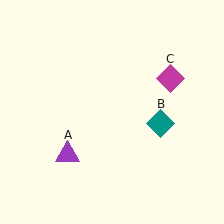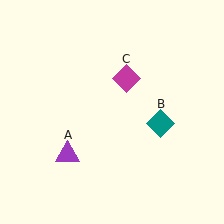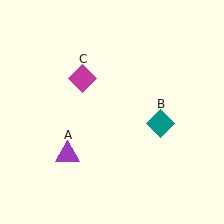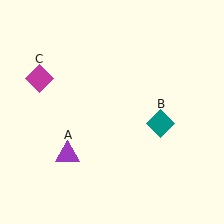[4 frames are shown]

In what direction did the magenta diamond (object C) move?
The magenta diamond (object C) moved left.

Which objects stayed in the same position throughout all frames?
Purple triangle (object A) and teal diamond (object B) remained stationary.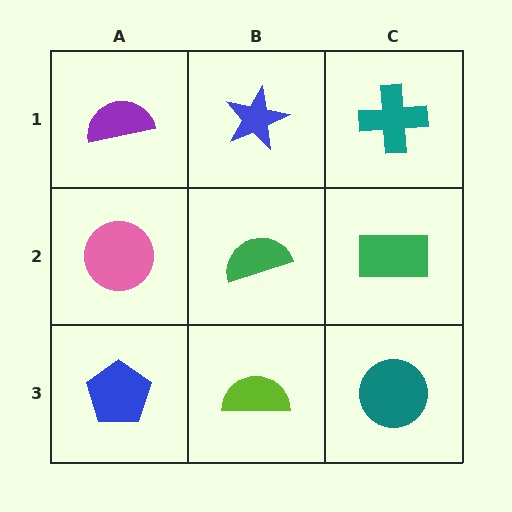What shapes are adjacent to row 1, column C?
A green rectangle (row 2, column C), a blue star (row 1, column B).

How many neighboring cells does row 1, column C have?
2.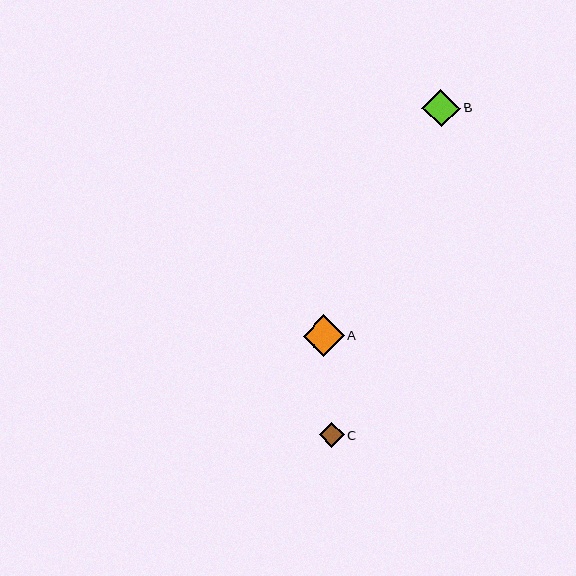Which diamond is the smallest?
Diamond C is the smallest with a size of approximately 25 pixels.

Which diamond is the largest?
Diamond A is the largest with a size of approximately 41 pixels.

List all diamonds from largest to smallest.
From largest to smallest: A, B, C.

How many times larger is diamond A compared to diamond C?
Diamond A is approximately 1.6 times the size of diamond C.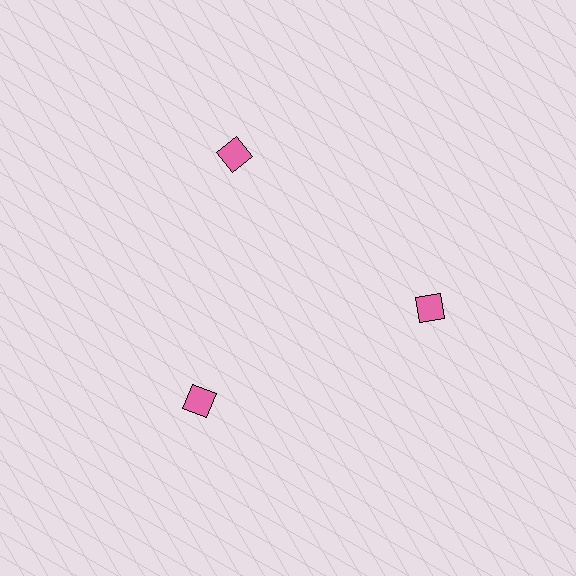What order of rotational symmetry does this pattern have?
This pattern has 3-fold rotational symmetry.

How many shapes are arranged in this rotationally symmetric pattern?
There are 3 shapes, arranged in 3 groups of 1.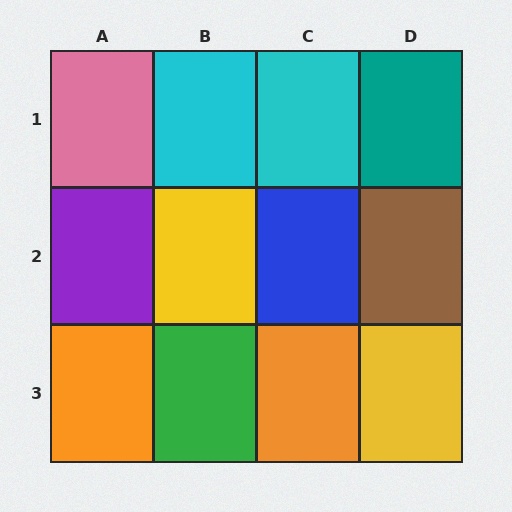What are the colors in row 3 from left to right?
Orange, green, orange, yellow.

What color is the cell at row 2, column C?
Blue.